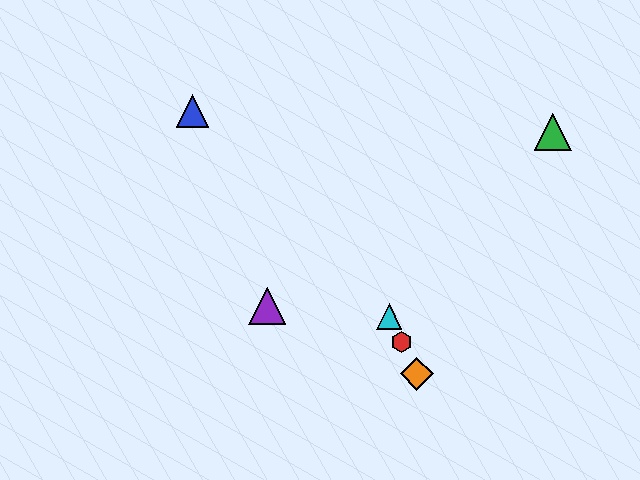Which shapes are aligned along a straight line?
The red hexagon, the yellow diamond, the orange diamond, the cyan triangle are aligned along a straight line.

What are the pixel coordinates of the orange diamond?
The orange diamond is at (417, 374).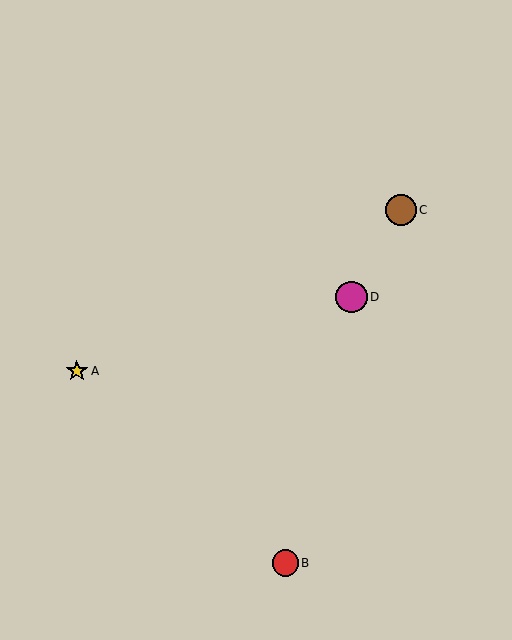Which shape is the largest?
The magenta circle (labeled D) is the largest.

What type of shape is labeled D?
Shape D is a magenta circle.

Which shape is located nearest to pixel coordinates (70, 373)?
The yellow star (labeled A) at (77, 371) is nearest to that location.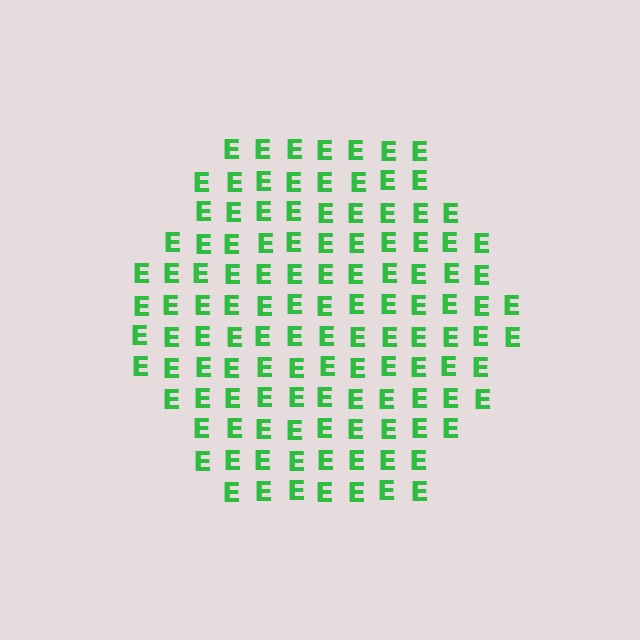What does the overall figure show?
The overall figure shows a hexagon.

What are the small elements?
The small elements are letter E's.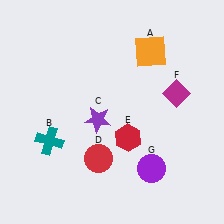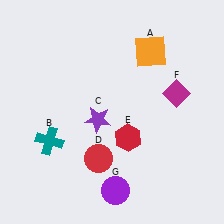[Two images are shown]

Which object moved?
The purple circle (G) moved left.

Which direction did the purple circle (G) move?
The purple circle (G) moved left.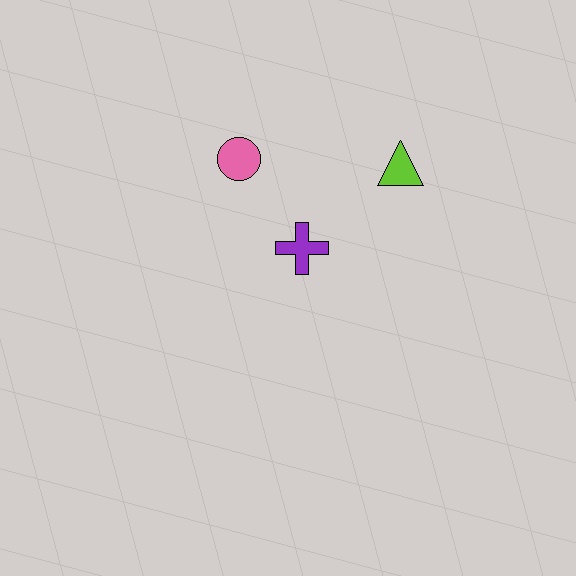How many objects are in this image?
There are 3 objects.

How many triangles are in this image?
There is 1 triangle.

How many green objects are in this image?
There are no green objects.